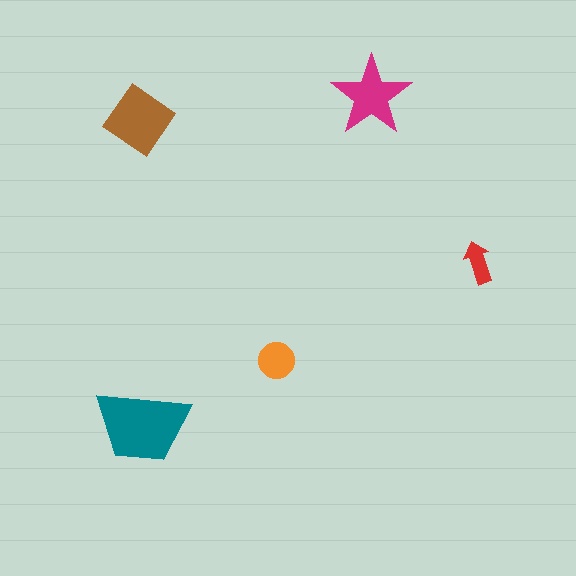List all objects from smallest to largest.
The red arrow, the orange circle, the magenta star, the brown diamond, the teal trapezoid.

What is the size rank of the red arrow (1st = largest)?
5th.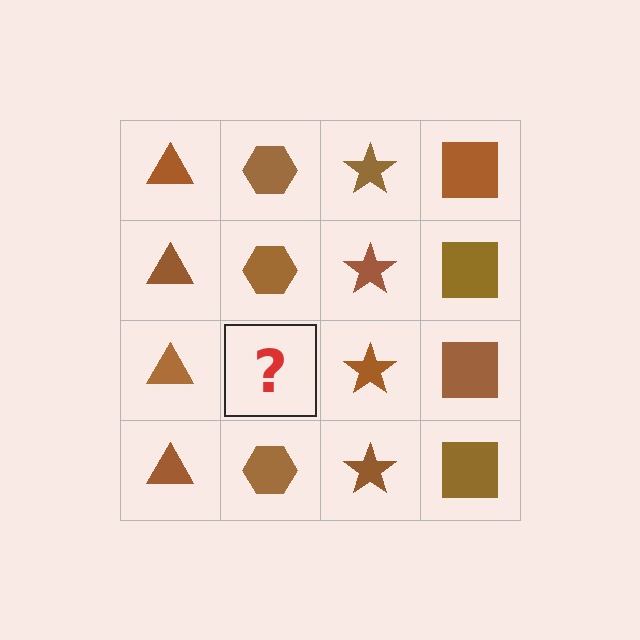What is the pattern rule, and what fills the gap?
The rule is that each column has a consistent shape. The gap should be filled with a brown hexagon.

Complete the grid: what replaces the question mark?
The question mark should be replaced with a brown hexagon.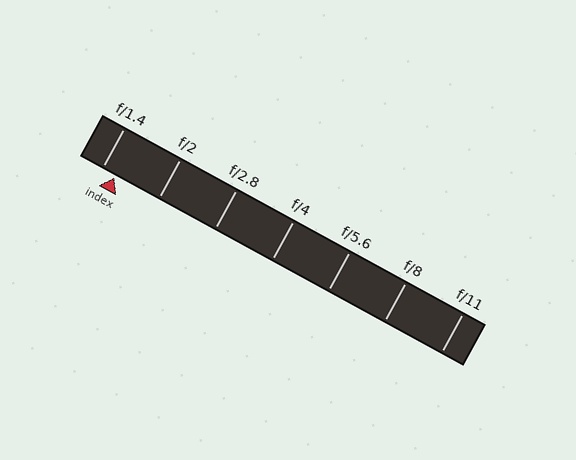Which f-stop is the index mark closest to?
The index mark is closest to f/1.4.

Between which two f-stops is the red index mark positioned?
The index mark is between f/1.4 and f/2.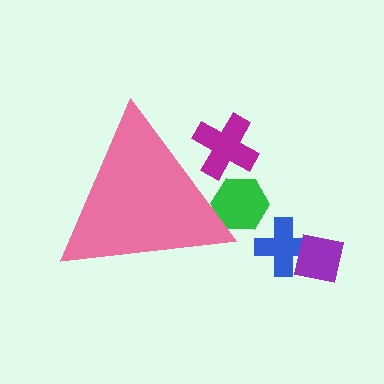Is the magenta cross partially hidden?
Yes, the magenta cross is partially hidden behind the pink triangle.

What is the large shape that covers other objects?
A pink triangle.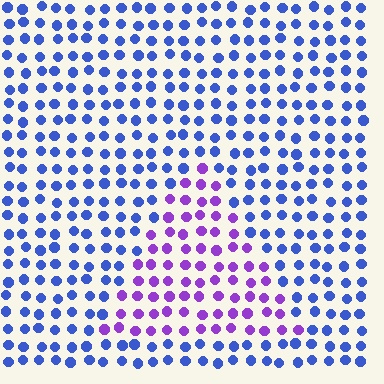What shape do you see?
I see a triangle.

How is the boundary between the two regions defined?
The boundary is defined purely by a slight shift in hue (about 50 degrees). Spacing, size, and orientation are identical on both sides.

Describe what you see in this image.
The image is filled with small blue elements in a uniform arrangement. A triangle-shaped region is visible where the elements are tinted to a slightly different hue, forming a subtle color boundary.